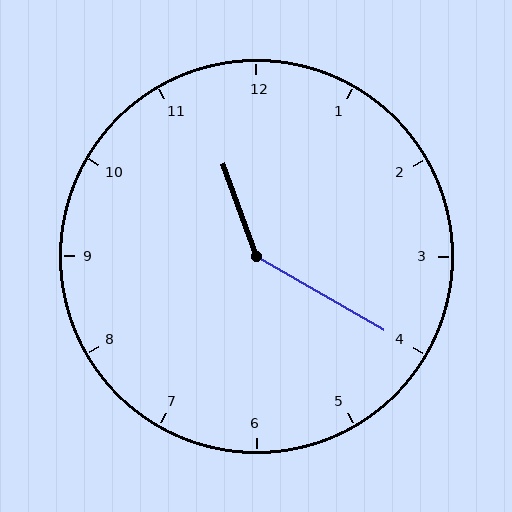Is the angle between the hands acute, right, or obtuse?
It is obtuse.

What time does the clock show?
11:20.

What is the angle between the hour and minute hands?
Approximately 140 degrees.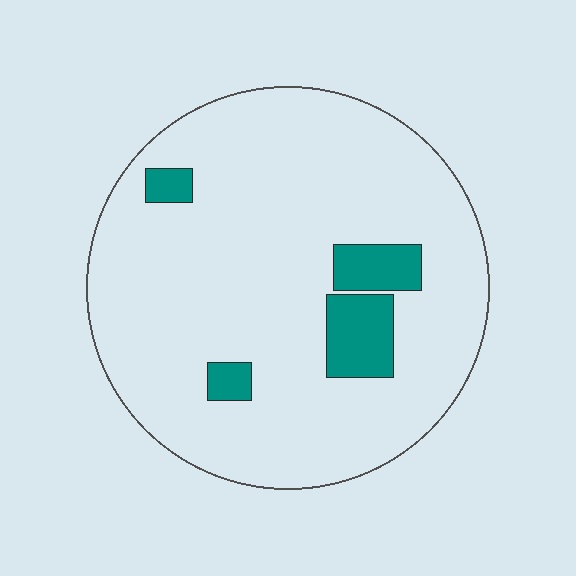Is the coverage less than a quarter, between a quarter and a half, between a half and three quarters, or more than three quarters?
Less than a quarter.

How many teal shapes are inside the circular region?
4.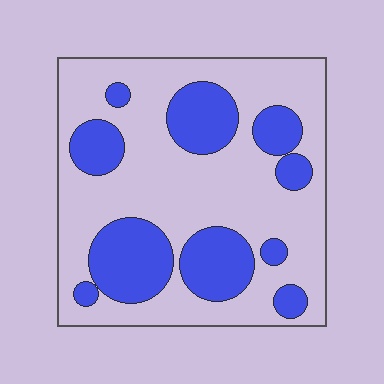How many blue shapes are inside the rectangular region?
10.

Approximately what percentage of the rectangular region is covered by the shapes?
Approximately 30%.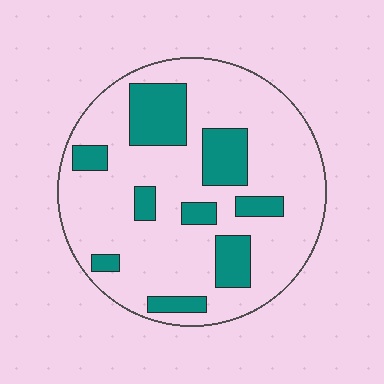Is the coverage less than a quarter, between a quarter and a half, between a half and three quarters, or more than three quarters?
Less than a quarter.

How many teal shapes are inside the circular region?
9.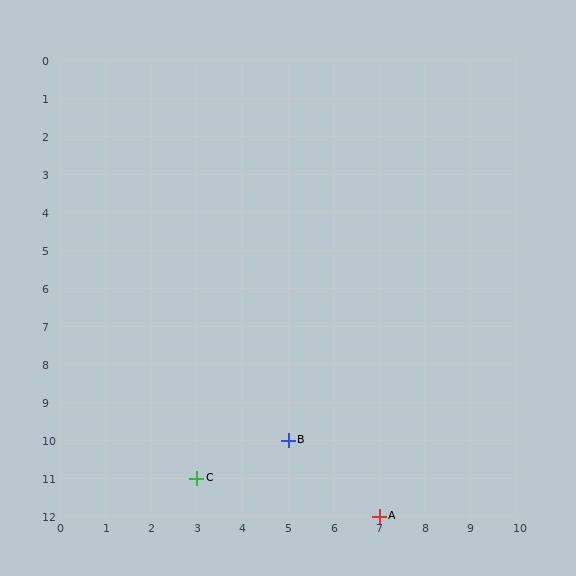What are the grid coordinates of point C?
Point C is at grid coordinates (3, 11).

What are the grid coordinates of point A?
Point A is at grid coordinates (7, 12).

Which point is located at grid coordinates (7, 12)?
Point A is at (7, 12).